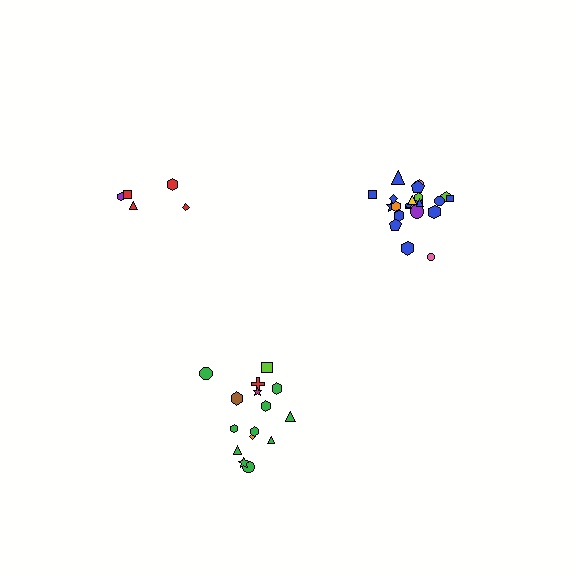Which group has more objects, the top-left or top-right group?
The top-right group.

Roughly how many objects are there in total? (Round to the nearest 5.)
Roughly 40 objects in total.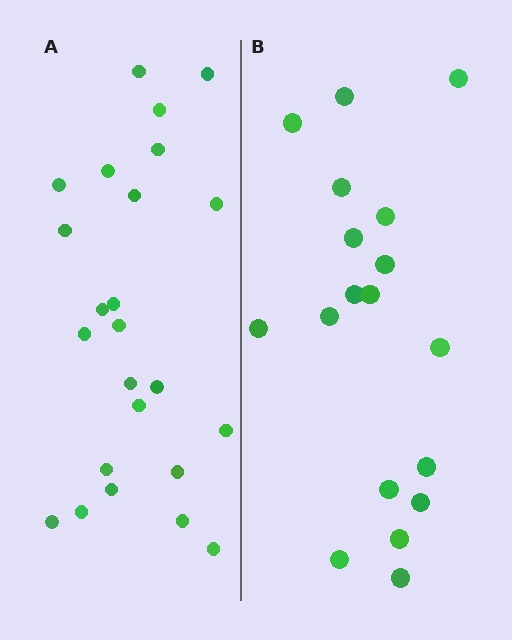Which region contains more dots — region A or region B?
Region A (the left region) has more dots.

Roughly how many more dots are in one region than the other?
Region A has about 6 more dots than region B.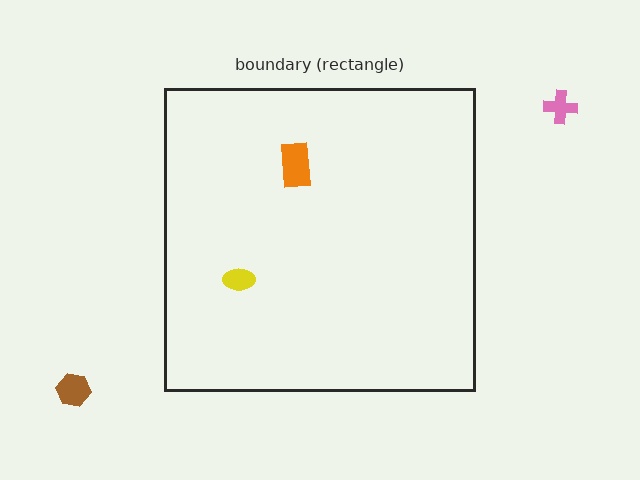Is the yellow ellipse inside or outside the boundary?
Inside.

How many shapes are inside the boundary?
2 inside, 2 outside.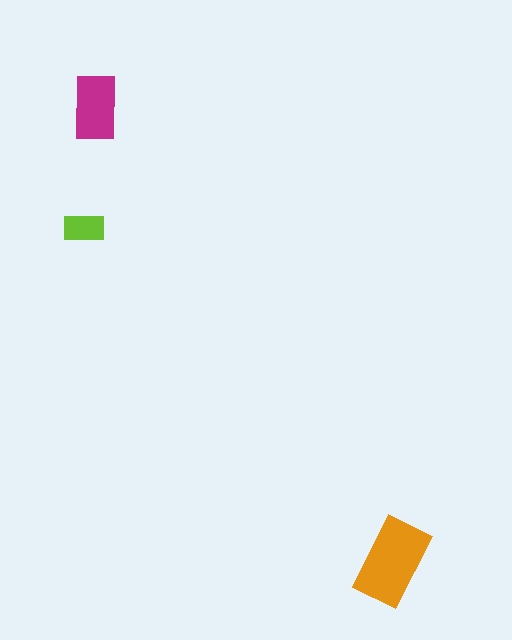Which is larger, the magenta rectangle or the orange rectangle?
The orange one.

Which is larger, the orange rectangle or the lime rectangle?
The orange one.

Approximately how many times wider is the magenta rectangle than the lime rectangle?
About 1.5 times wider.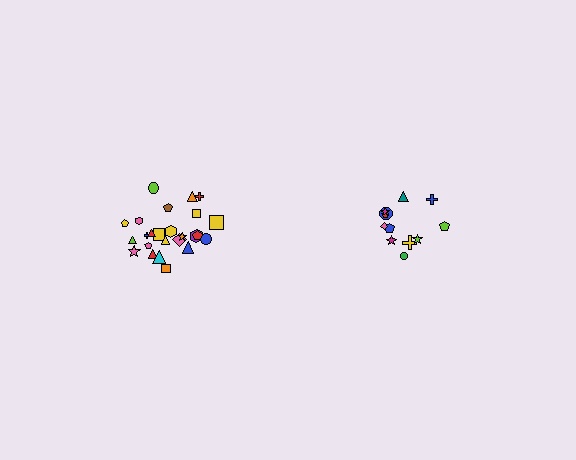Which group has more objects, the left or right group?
The left group.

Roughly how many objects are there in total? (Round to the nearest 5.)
Roughly 35 objects in total.